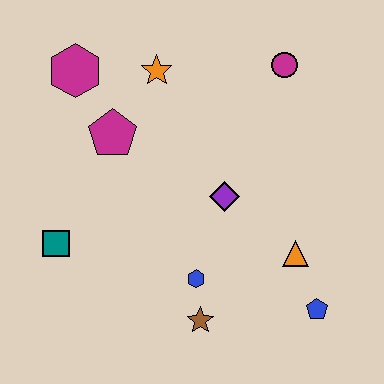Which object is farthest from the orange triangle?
The magenta hexagon is farthest from the orange triangle.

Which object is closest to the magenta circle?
The orange star is closest to the magenta circle.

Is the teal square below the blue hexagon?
No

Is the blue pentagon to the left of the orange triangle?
No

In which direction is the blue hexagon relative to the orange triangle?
The blue hexagon is to the left of the orange triangle.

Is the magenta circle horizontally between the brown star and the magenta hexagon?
No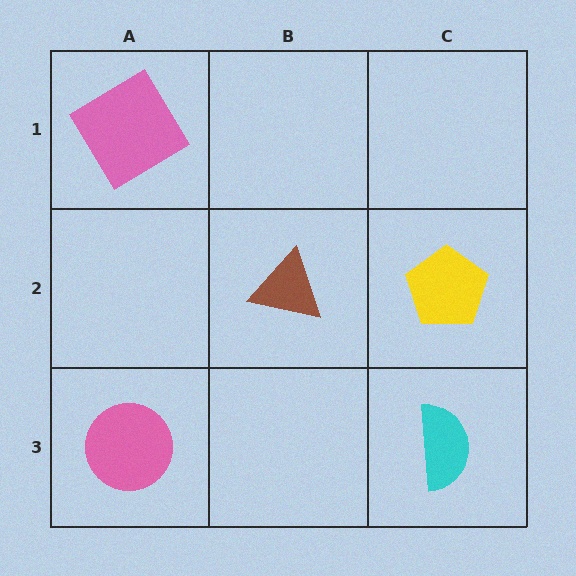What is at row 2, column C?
A yellow pentagon.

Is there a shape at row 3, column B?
No, that cell is empty.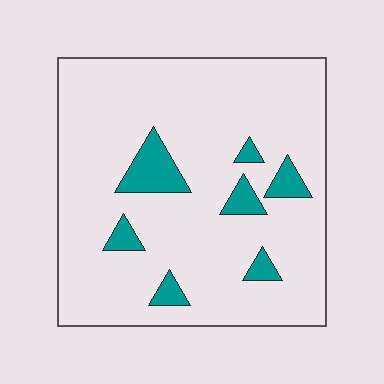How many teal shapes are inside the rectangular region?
7.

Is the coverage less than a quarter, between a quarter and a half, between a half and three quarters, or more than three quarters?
Less than a quarter.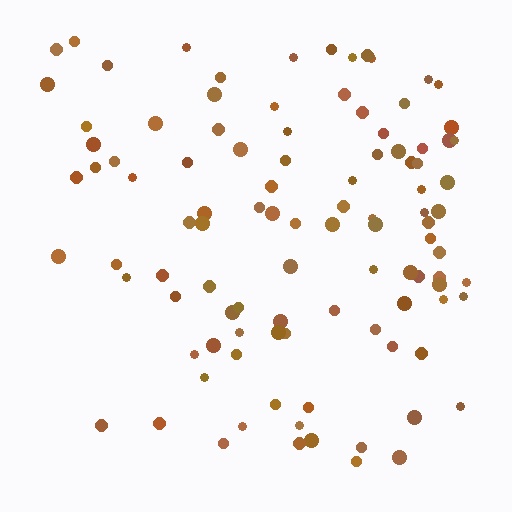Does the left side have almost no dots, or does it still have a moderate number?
Still a moderate number, just noticeably fewer than the right.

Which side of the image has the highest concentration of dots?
The right.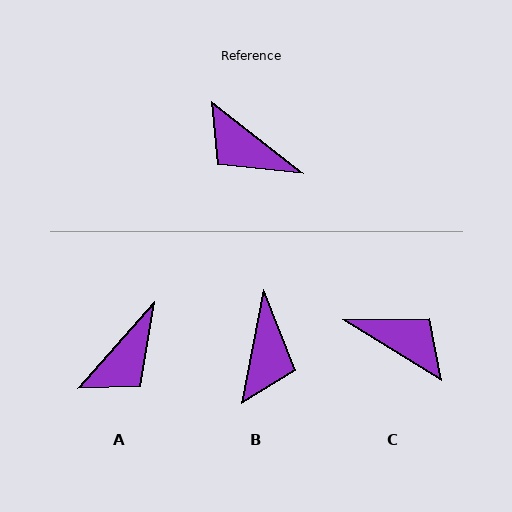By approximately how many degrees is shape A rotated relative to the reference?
Approximately 86 degrees counter-clockwise.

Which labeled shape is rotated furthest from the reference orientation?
C, about 174 degrees away.